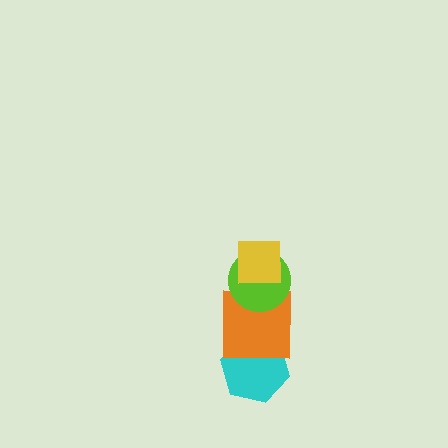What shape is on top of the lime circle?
The yellow square is on top of the lime circle.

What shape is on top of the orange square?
The lime circle is on top of the orange square.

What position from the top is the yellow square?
The yellow square is 1st from the top.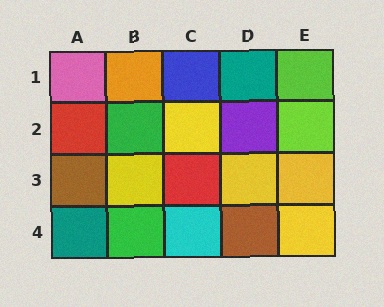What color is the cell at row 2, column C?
Yellow.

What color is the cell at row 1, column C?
Blue.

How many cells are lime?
2 cells are lime.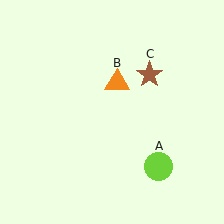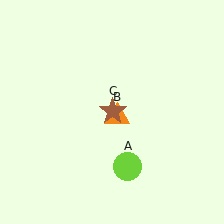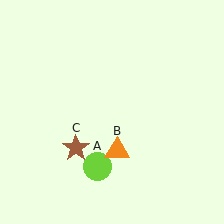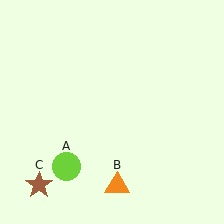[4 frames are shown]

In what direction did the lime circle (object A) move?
The lime circle (object A) moved left.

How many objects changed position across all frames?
3 objects changed position: lime circle (object A), orange triangle (object B), brown star (object C).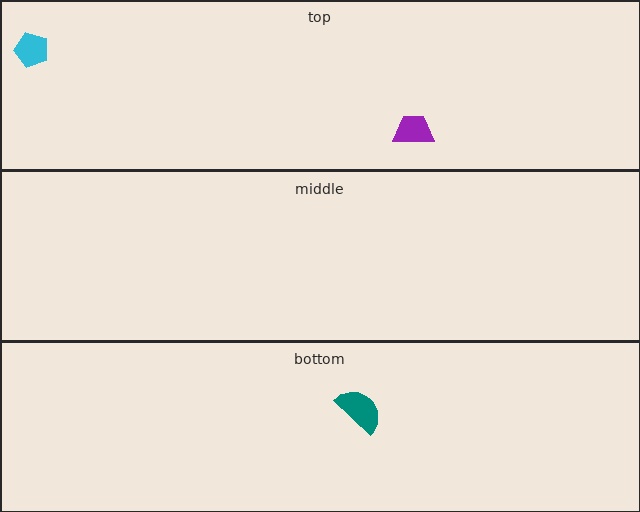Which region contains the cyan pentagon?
The top region.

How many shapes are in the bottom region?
1.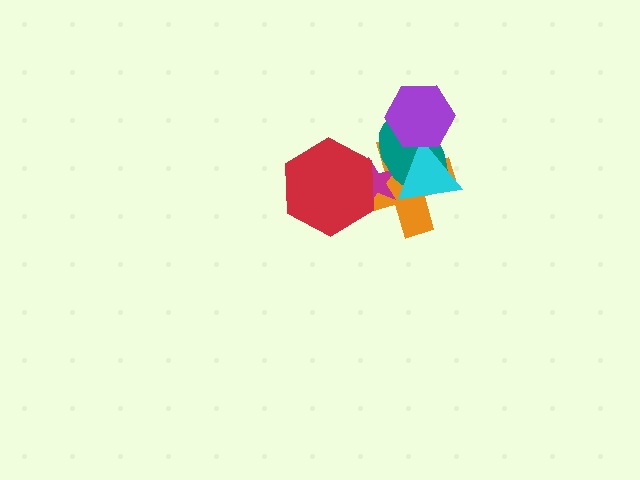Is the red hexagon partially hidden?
No, no other shape covers it.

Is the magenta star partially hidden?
Yes, it is partially covered by another shape.